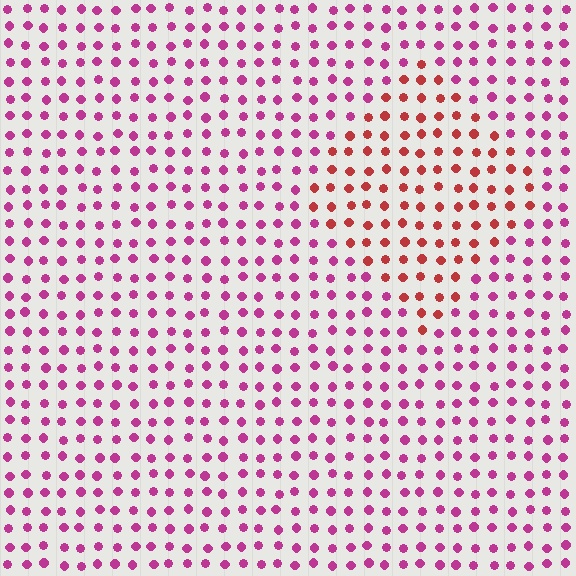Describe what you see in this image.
The image is filled with small magenta elements in a uniform arrangement. A diamond-shaped region is visible where the elements are tinted to a slightly different hue, forming a subtle color boundary.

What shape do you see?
I see a diamond.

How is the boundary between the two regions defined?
The boundary is defined purely by a slight shift in hue (about 39 degrees). Spacing, size, and orientation are identical on both sides.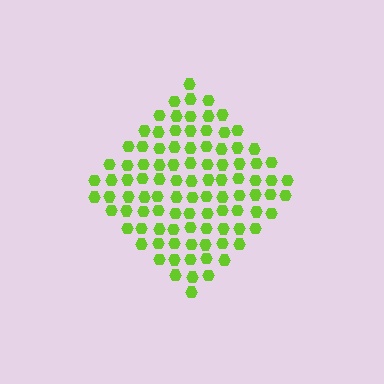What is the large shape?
The large shape is a diamond.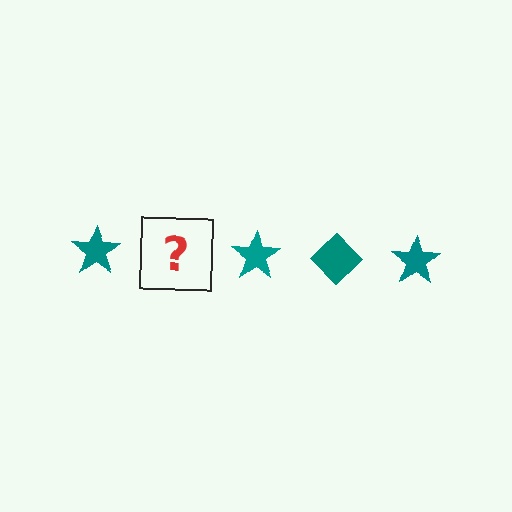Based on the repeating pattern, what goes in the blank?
The blank should be a teal diamond.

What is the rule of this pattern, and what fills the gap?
The rule is that the pattern cycles through star, diamond shapes in teal. The gap should be filled with a teal diamond.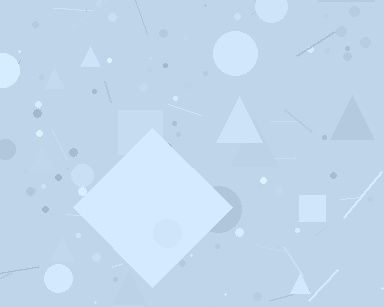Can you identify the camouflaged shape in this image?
The camouflaged shape is a diamond.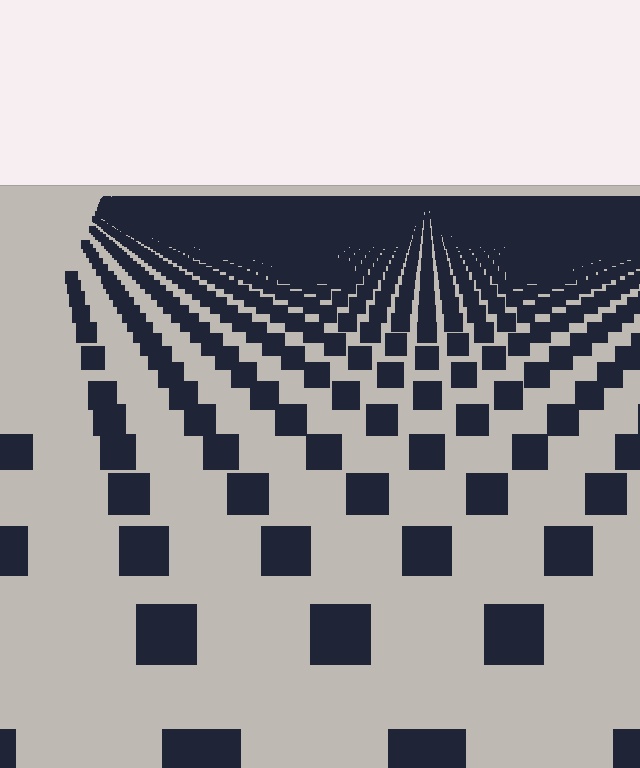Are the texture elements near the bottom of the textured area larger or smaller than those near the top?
Larger. Near the bottom, elements are closer to the viewer and appear at a bigger on-screen size.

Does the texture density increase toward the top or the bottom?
Density increases toward the top.